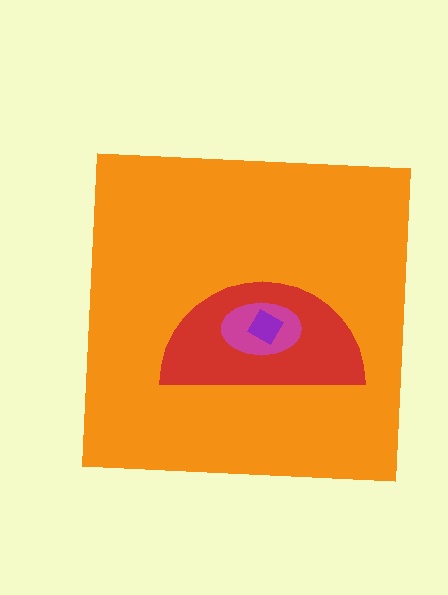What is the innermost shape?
The purple diamond.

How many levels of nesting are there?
4.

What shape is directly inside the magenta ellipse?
The purple diamond.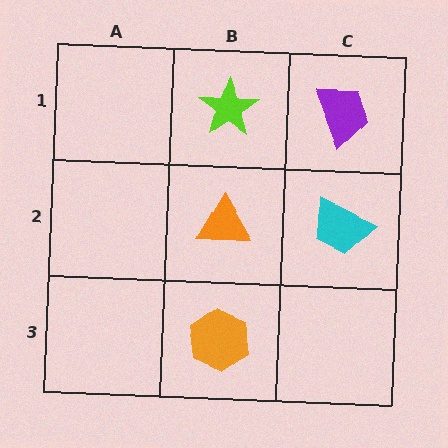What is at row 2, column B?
An orange triangle.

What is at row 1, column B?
A lime star.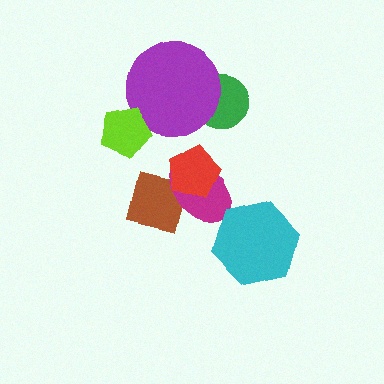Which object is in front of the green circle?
The purple circle is in front of the green circle.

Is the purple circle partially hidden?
Yes, it is partially covered by another shape.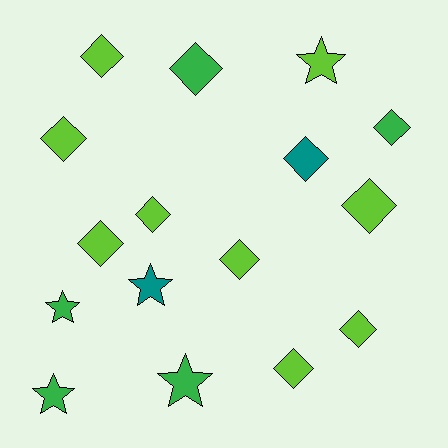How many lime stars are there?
There is 1 lime star.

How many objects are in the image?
There are 16 objects.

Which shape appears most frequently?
Diamond, with 11 objects.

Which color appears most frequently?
Lime, with 9 objects.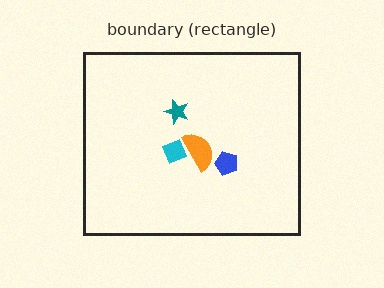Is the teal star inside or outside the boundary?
Inside.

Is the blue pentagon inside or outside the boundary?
Inside.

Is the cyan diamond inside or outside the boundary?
Inside.